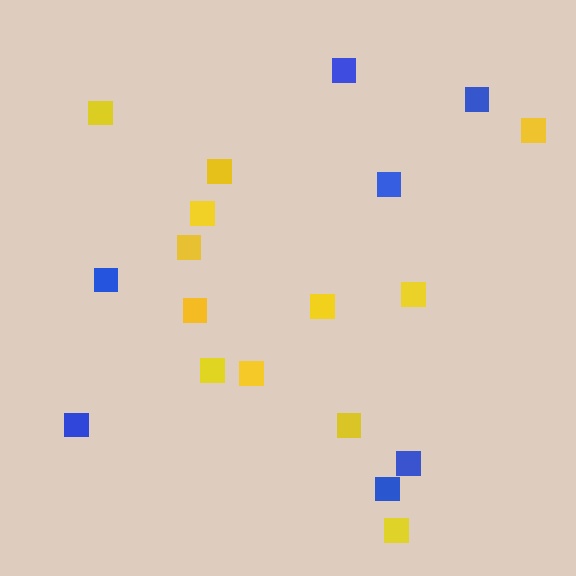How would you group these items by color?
There are 2 groups: one group of blue squares (7) and one group of yellow squares (12).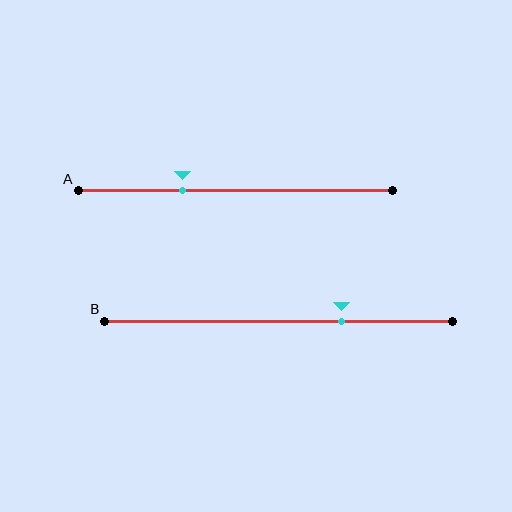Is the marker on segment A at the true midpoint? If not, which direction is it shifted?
No, the marker on segment A is shifted to the left by about 17% of the segment length.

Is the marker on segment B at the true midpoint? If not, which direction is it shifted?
No, the marker on segment B is shifted to the right by about 18% of the segment length.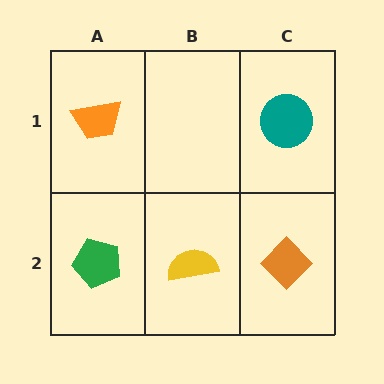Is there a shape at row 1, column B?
No, that cell is empty.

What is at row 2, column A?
A green pentagon.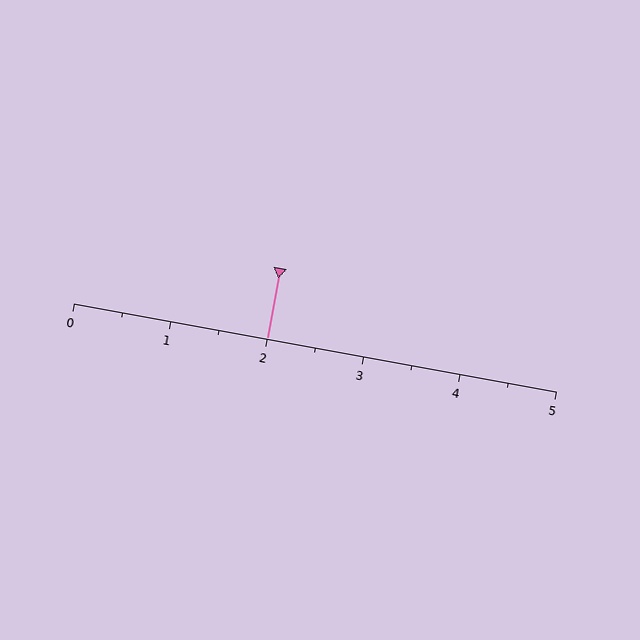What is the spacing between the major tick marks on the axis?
The major ticks are spaced 1 apart.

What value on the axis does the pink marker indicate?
The marker indicates approximately 2.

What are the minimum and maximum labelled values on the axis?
The axis runs from 0 to 5.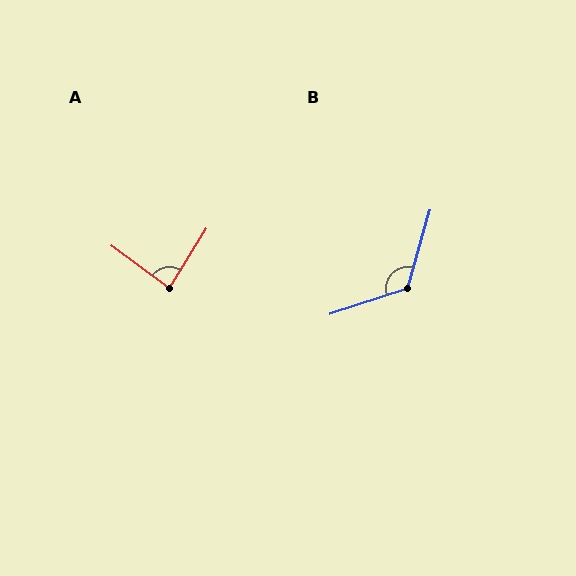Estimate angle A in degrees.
Approximately 85 degrees.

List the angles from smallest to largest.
A (85°), B (124°).